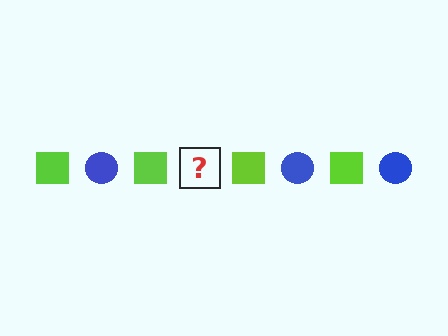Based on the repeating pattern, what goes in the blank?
The blank should be a blue circle.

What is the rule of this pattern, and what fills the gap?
The rule is that the pattern alternates between lime square and blue circle. The gap should be filled with a blue circle.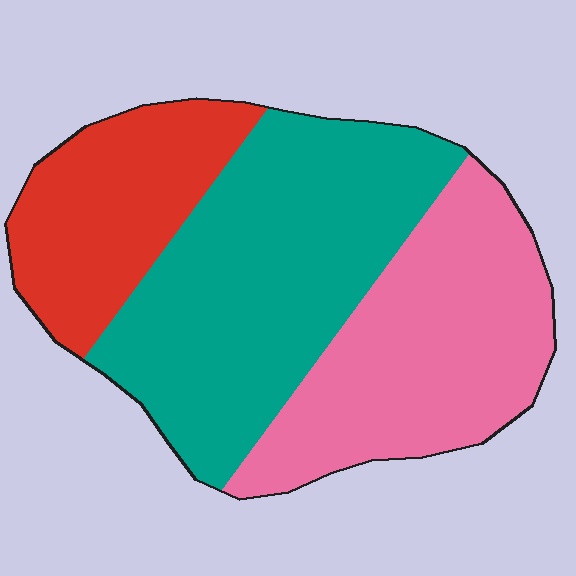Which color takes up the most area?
Teal, at roughly 45%.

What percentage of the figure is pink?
Pink covers around 35% of the figure.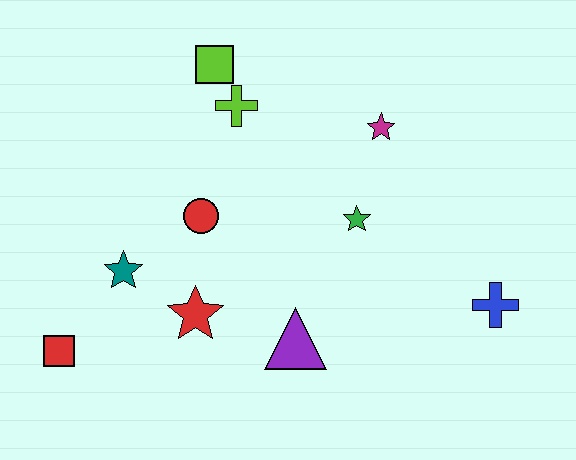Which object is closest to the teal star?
The red star is closest to the teal star.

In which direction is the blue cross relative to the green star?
The blue cross is to the right of the green star.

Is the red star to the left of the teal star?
No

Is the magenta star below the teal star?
No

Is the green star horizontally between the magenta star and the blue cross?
No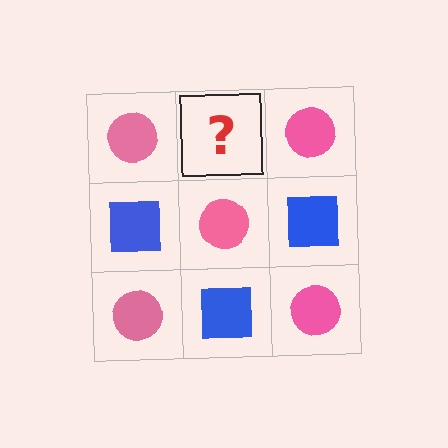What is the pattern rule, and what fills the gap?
The rule is that it alternates pink circle and blue square in a checkerboard pattern. The gap should be filled with a blue square.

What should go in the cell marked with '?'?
The missing cell should contain a blue square.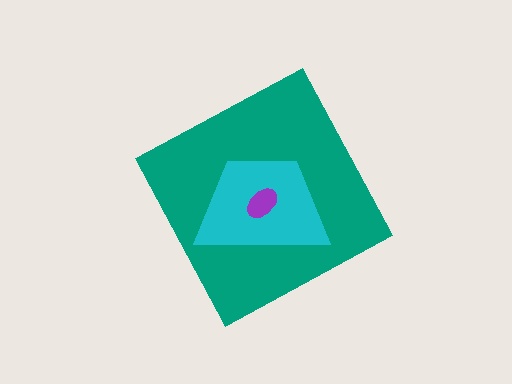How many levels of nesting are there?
3.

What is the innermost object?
The purple ellipse.